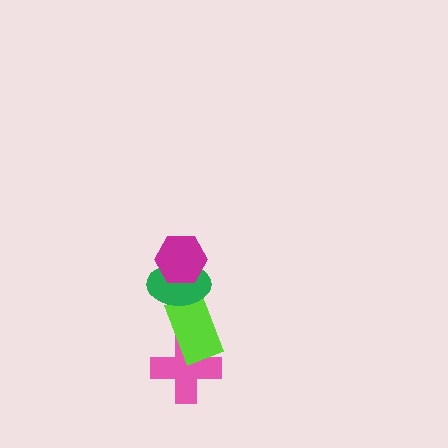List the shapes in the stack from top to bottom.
From top to bottom: the magenta hexagon, the green ellipse, the lime rectangle, the pink cross.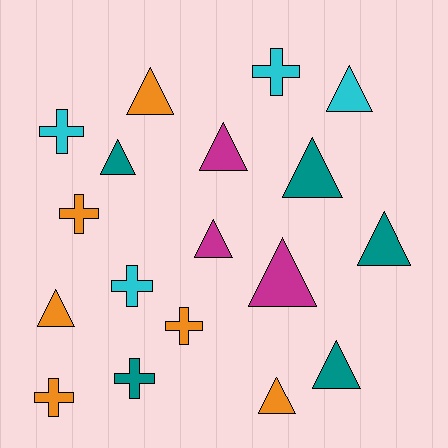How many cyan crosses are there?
There are 3 cyan crosses.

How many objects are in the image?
There are 18 objects.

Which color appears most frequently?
Orange, with 6 objects.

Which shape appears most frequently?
Triangle, with 11 objects.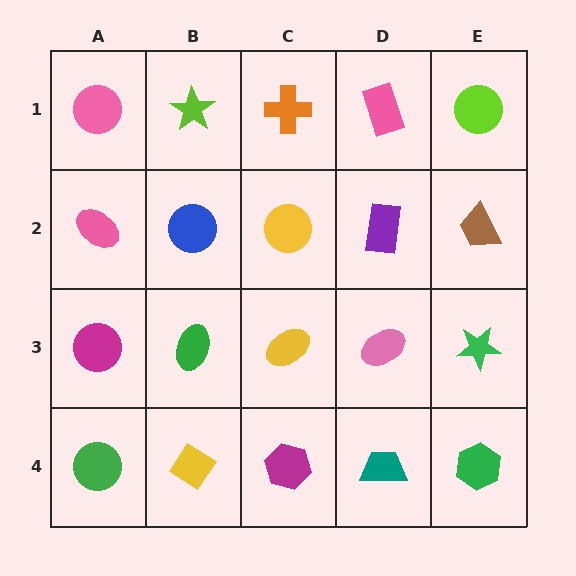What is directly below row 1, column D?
A purple rectangle.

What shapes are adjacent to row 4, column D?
A pink ellipse (row 3, column D), a magenta hexagon (row 4, column C), a green hexagon (row 4, column E).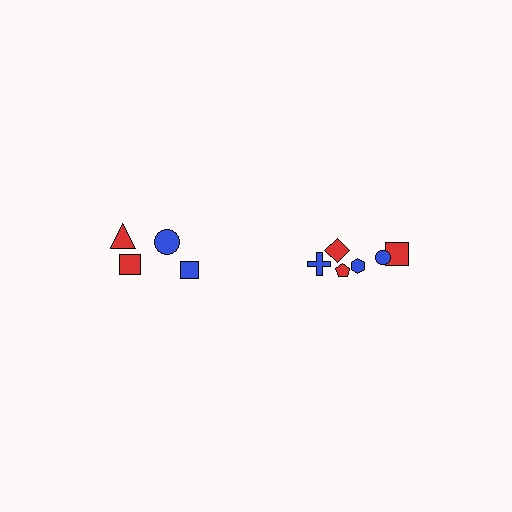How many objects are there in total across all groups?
There are 10 objects.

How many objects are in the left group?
There are 4 objects.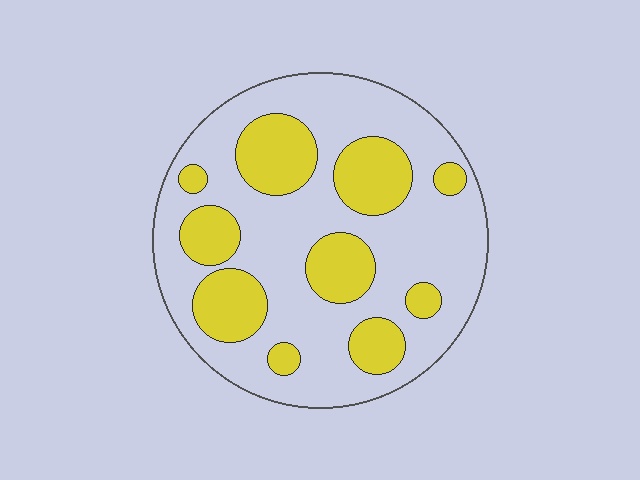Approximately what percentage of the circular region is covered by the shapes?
Approximately 30%.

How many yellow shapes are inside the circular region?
10.